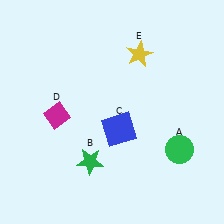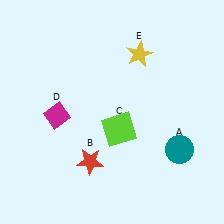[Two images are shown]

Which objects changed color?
A changed from green to teal. B changed from green to red. C changed from blue to lime.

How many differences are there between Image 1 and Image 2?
There are 3 differences between the two images.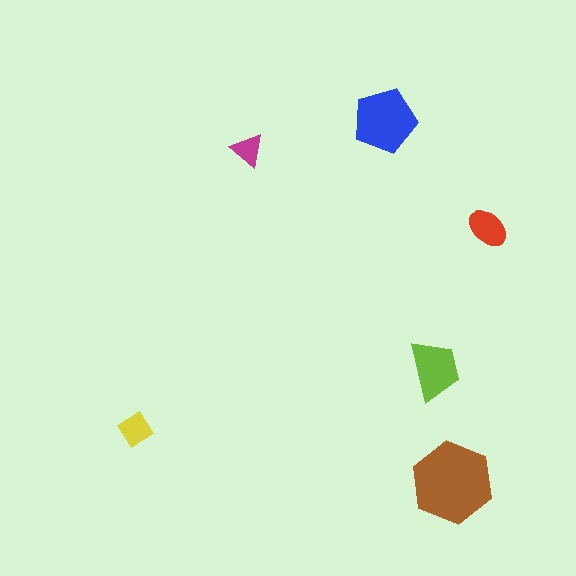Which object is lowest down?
The brown hexagon is bottommost.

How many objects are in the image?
There are 6 objects in the image.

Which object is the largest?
The brown hexagon.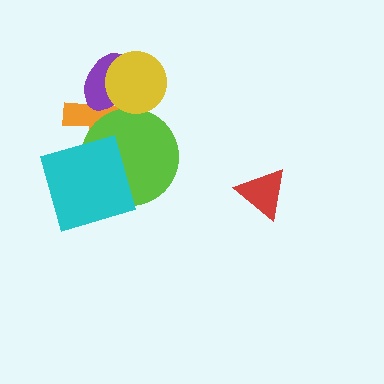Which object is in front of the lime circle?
The cyan square is in front of the lime circle.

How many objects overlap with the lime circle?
2 objects overlap with the lime circle.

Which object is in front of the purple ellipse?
The yellow circle is in front of the purple ellipse.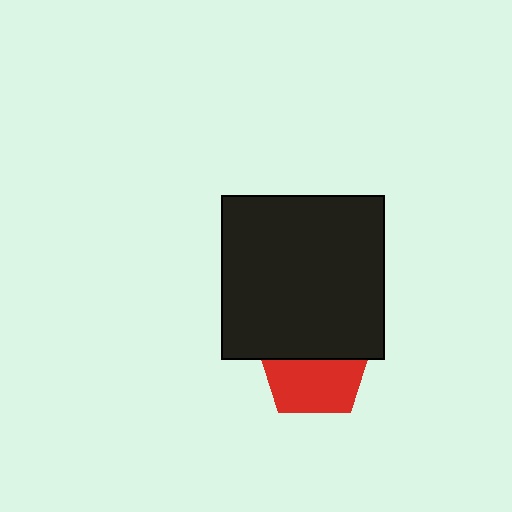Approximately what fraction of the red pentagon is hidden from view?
Roughly 47% of the red pentagon is hidden behind the black rectangle.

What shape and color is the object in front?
The object in front is a black rectangle.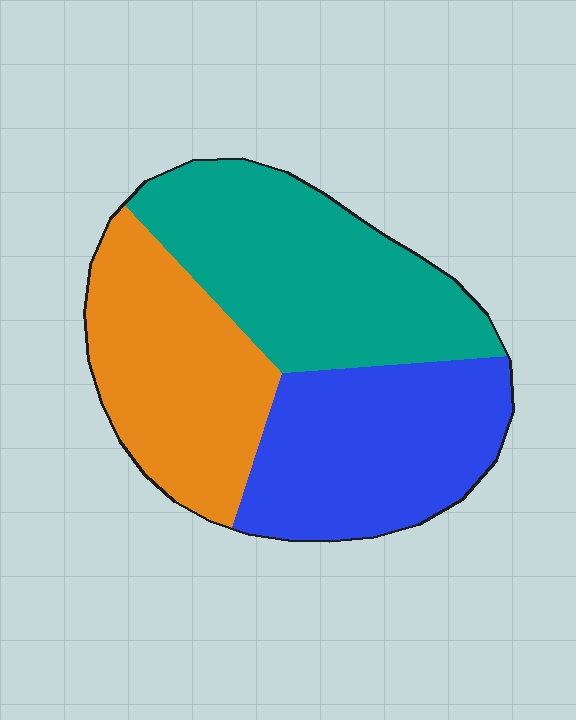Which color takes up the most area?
Teal, at roughly 40%.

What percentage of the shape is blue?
Blue takes up about one third (1/3) of the shape.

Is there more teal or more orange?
Teal.